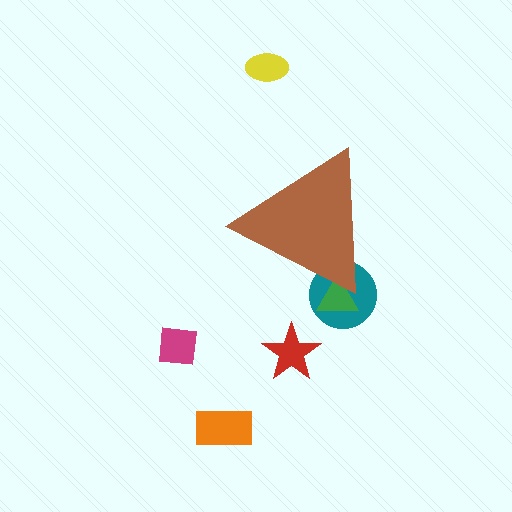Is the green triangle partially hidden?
Yes, the green triangle is partially hidden behind the brown triangle.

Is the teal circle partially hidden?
Yes, the teal circle is partially hidden behind the brown triangle.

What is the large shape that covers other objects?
A brown triangle.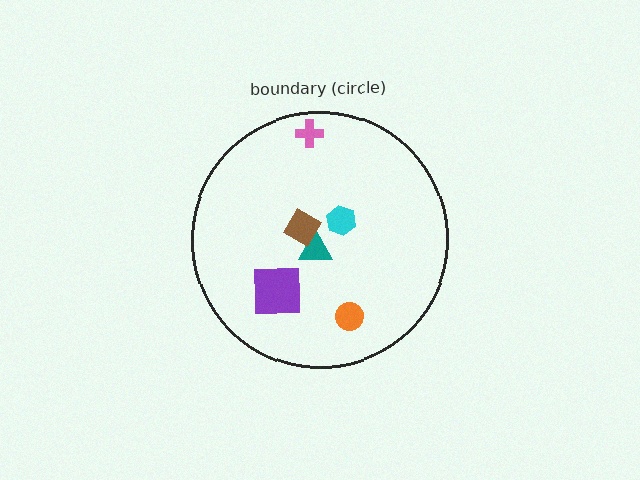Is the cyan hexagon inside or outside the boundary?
Inside.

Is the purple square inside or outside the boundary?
Inside.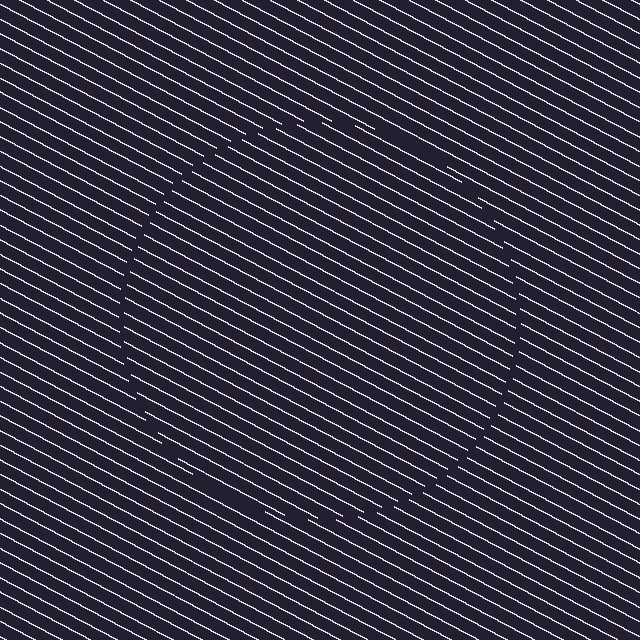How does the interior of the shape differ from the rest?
The interior of the shape contains the same grating, shifted by half a period — the contour is defined by the phase discontinuity where line-ends from the inner and outer gratings abut.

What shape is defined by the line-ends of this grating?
An illusory circle. The interior of the shape contains the same grating, shifted by half a period — the contour is defined by the phase discontinuity where line-ends from the inner and outer gratings abut.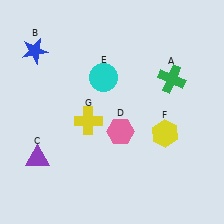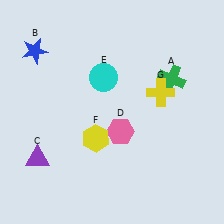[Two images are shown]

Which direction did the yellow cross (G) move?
The yellow cross (G) moved right.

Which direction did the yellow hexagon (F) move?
The yellow hexagon (F) moved left.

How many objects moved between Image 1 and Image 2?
2 objects moved between the two images.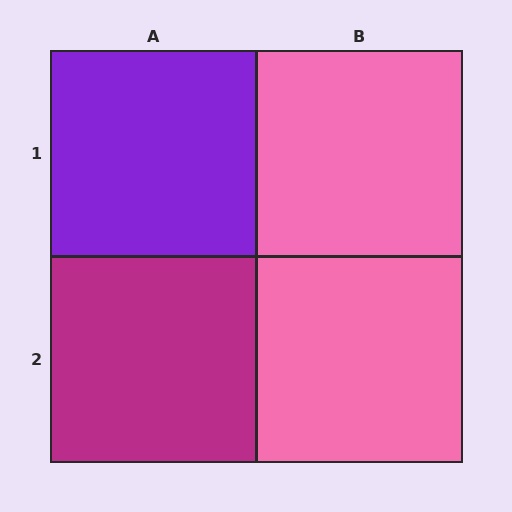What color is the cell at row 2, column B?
Pink.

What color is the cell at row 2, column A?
Magenta.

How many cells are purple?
1 cell is purple.